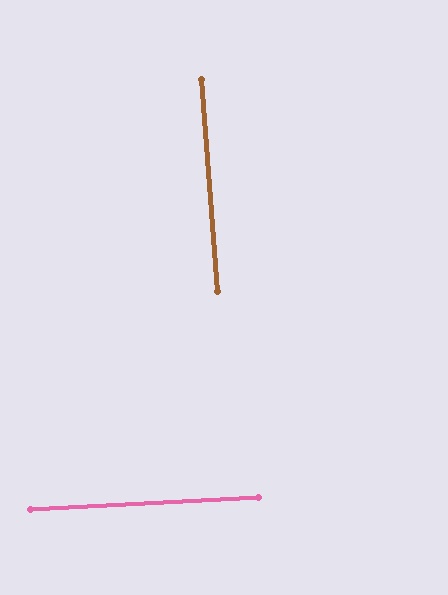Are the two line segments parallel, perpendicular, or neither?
Perpendicular — they meet at approximately 89°.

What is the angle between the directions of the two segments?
Approximately 89 degrees.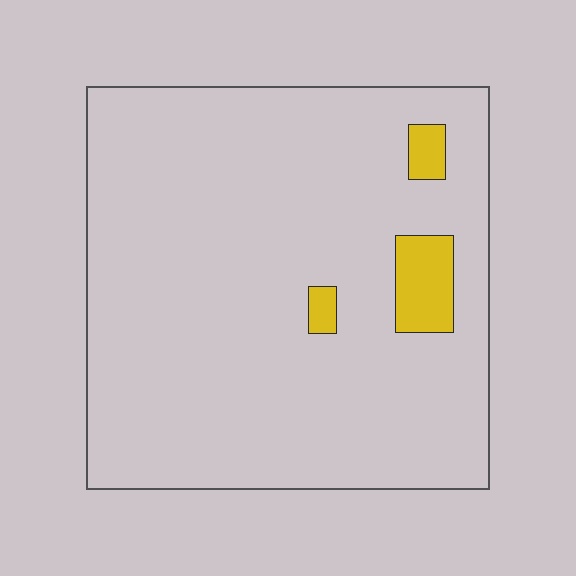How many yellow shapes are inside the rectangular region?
3.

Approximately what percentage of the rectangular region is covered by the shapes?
Approximately 5%.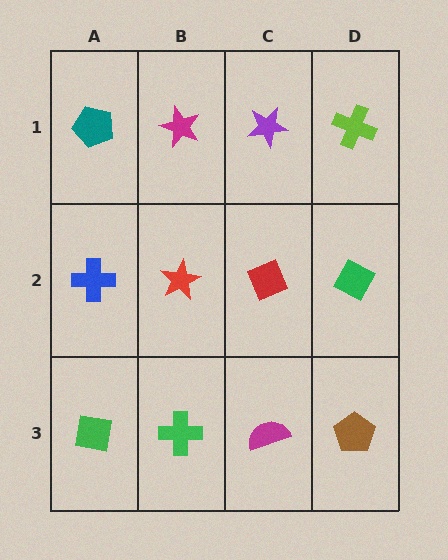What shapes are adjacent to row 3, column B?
A red star (row 2, column B), a green square (row 3, column A), a magenta semicircle (row 3, column C).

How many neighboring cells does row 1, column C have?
3.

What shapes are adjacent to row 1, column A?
A blue cross (row 2, column A), a magenta star (row 1, column B).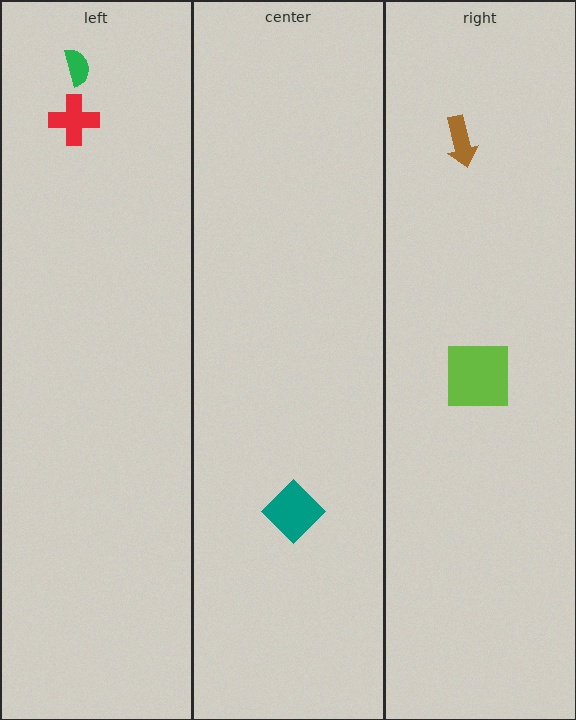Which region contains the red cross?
The left region.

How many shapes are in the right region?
2.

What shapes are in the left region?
The green semicircle, the red cross.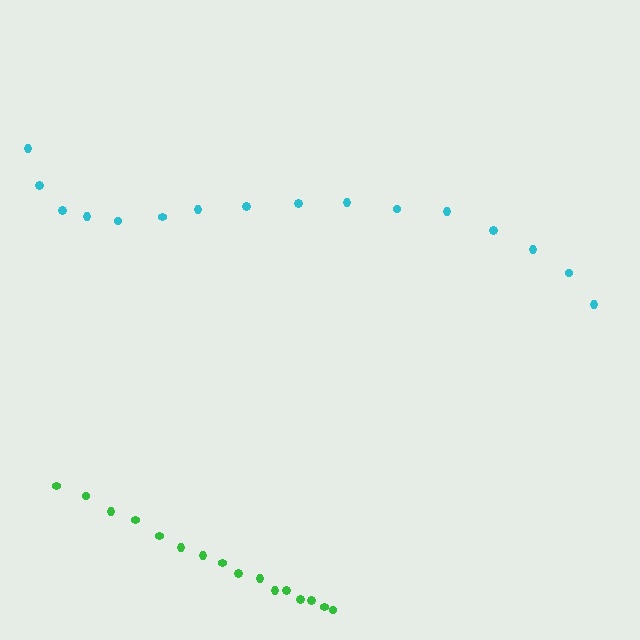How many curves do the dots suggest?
There are 2 distinct paths.